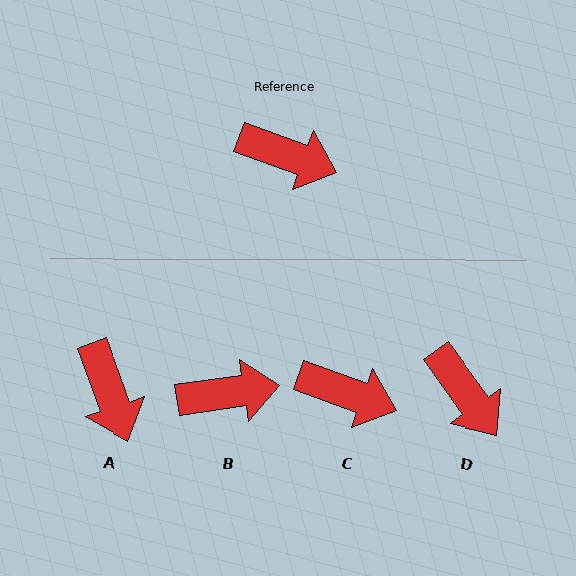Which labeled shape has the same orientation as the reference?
C.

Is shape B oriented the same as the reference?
No, it is off by about 28 degrees.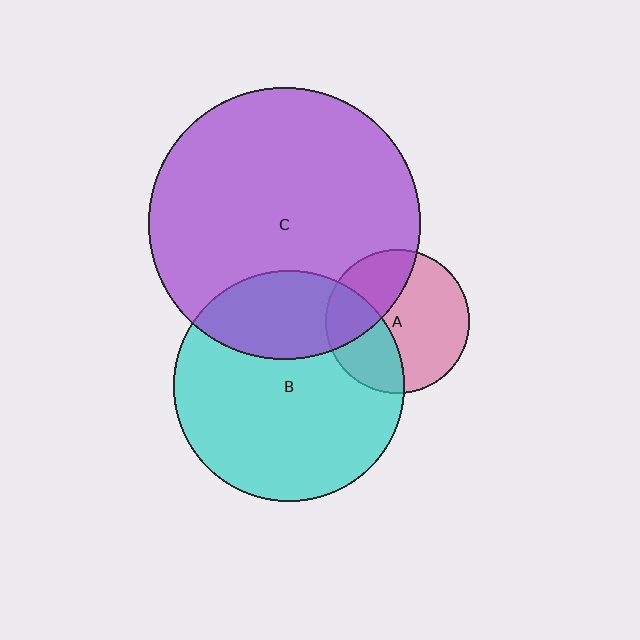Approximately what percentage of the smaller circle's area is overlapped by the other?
Approximately 35%.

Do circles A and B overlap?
Yes.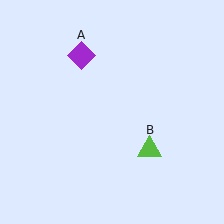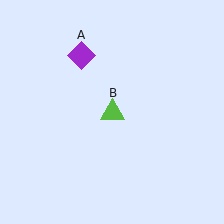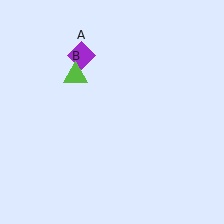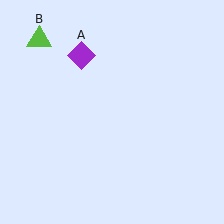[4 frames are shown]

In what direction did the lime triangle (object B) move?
The lime triangle (object B) moved up and to the left.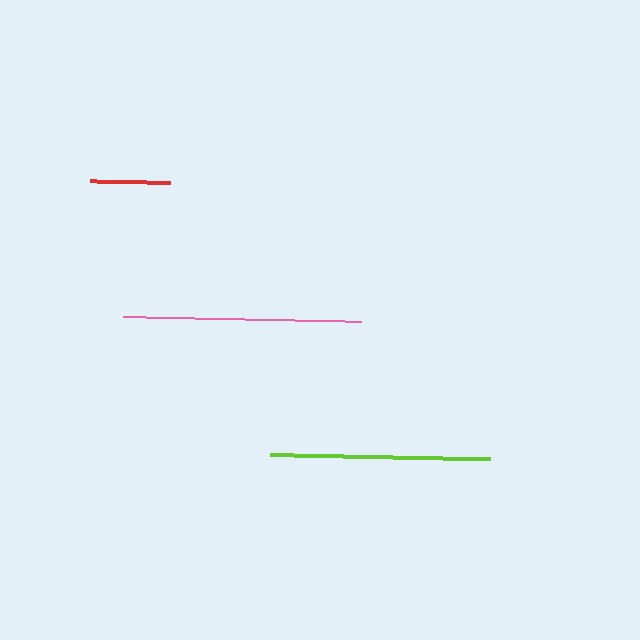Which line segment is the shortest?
The red line is the shortest at approximately 80 pixels.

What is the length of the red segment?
The red segment is approximately 80 pixels long.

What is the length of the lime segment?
The lime segment is approximately 220 pixels long.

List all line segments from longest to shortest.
From longest to shortest: pink, lime, red.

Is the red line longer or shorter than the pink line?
The pink line is longer than the red line.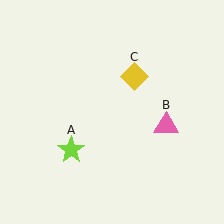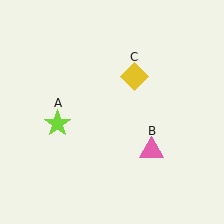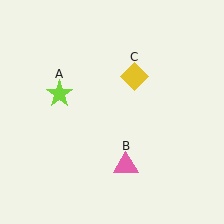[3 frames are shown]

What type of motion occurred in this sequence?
The lime star (object A), pink triangle (object B) rotated clockwise around the center of the scene.